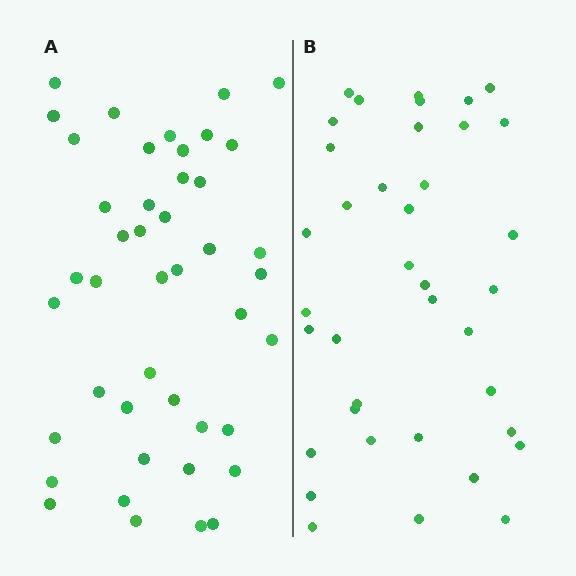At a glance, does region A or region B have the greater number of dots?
Region A (the left region) has more dots.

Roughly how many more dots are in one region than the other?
Region A has about 6 more dots than region B.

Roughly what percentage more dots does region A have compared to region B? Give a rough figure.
About 15% more.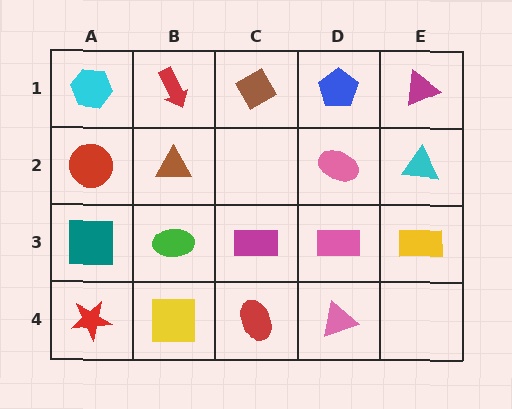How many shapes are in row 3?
5 shapes.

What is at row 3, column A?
A teal square.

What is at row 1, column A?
A cyan hexagon.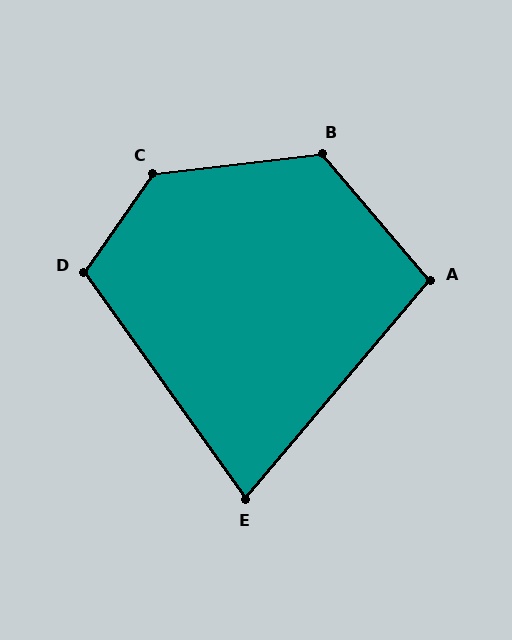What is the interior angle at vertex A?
Approximately 99 degrees (obtuse).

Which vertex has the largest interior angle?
C, at approximately 132 degrees.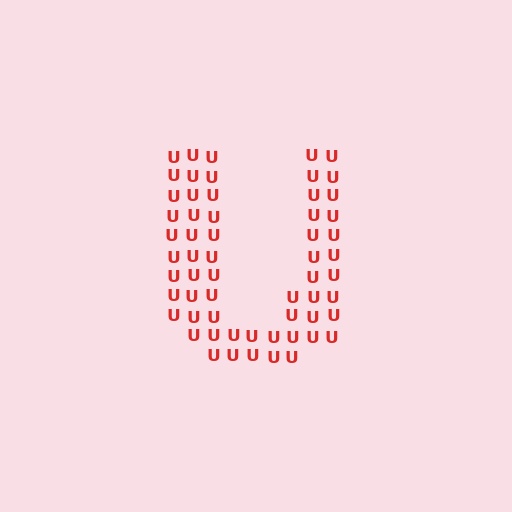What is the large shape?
The large shape is the letter U.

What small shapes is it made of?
It is made of small letter U's.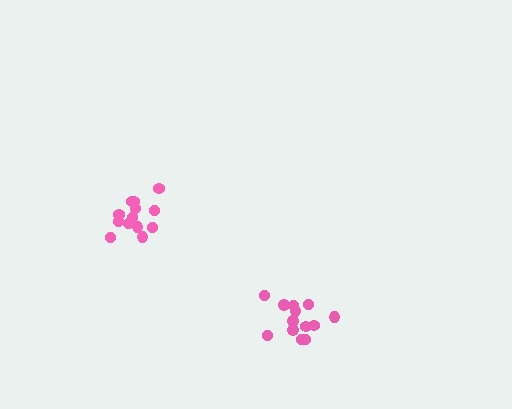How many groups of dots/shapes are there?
There are 2 groups.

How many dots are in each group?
Group 1: 13 dots, Group 2: 13 dots (26 total).